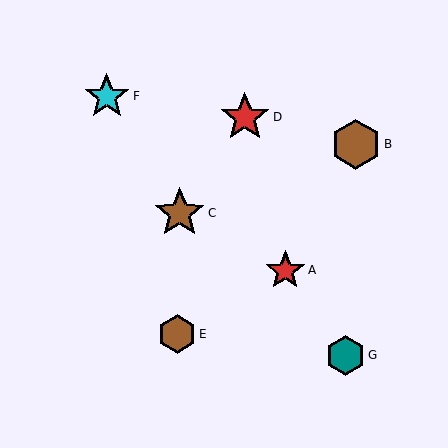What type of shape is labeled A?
Shape A is a red star.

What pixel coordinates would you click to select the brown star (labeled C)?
Click at (180, 213) to select the brown star C.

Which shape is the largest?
The brown star (labeled C) is the largest.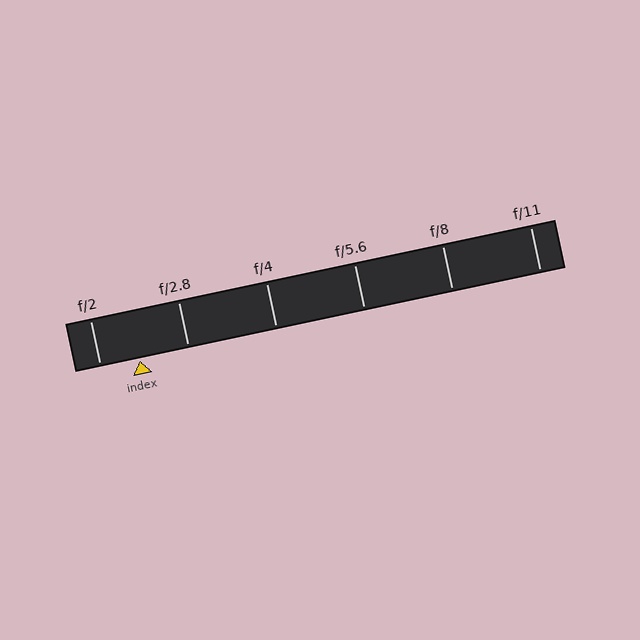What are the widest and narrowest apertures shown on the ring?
The widest aperture shown is f/2 and the narrowest is f/11.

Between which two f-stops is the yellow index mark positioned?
The index mark is between f/2 and f/2.8.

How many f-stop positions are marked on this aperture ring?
There are 6 f-stop positions marked.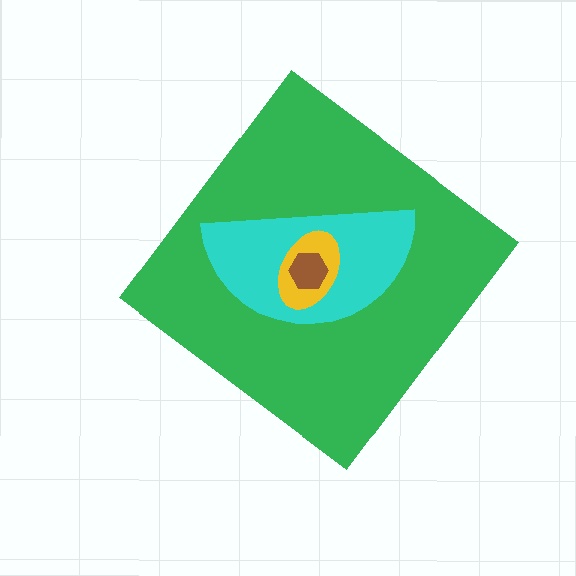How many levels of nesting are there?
4.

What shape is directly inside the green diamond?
The cyan semicircle.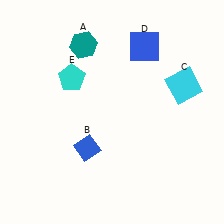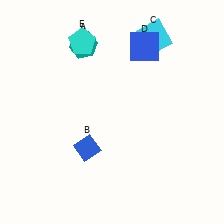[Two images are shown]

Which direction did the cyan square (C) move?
The cyan square (C) moved up.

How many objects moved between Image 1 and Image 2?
2 objects moved between the two images.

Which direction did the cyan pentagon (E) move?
The cyan pentagon (E) moved up.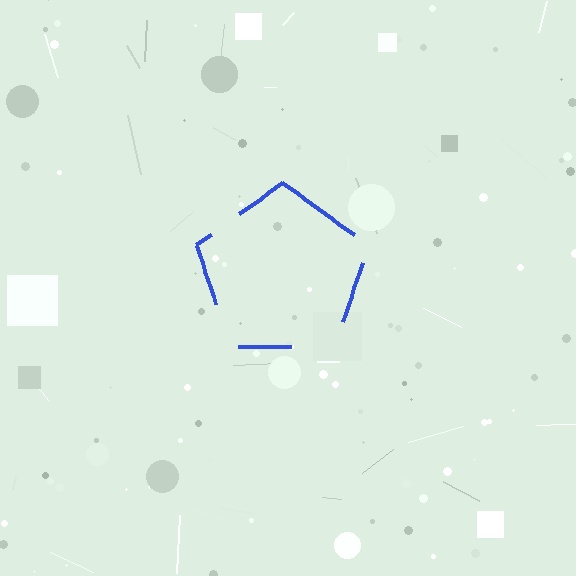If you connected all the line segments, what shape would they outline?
They would outline a pentagon.